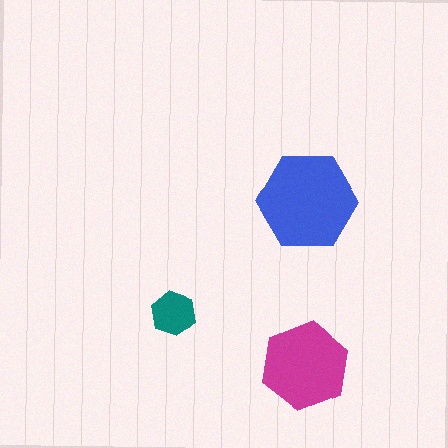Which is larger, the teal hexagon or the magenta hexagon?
The magenta one.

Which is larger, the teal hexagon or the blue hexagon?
The blue one.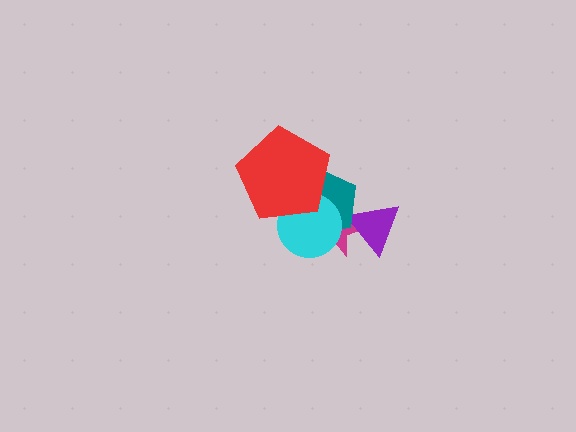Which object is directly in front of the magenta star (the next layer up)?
The purple triangle is directly in front of the magenta star.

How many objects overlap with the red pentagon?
2 objects overlap with the red pentagon.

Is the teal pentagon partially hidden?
Yes, it is partially covered by another shape.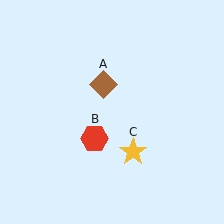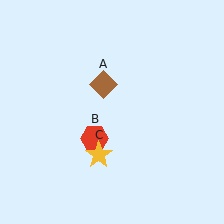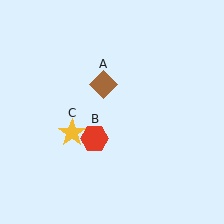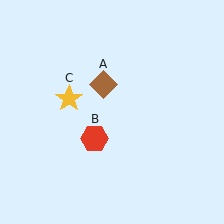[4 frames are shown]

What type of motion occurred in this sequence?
The yellow star (object C) rotated clockwise around the center of the scene.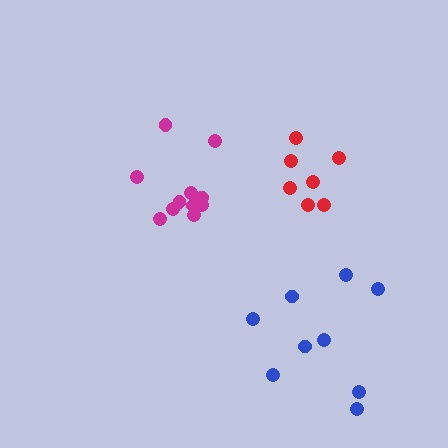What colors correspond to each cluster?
The clusters are colored: magenta, blue, red.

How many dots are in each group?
Group 1: 11 dots, Group 2: 9 dots, Group 3: 7 dots (27 total).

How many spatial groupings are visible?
There are 3 spatial groupings.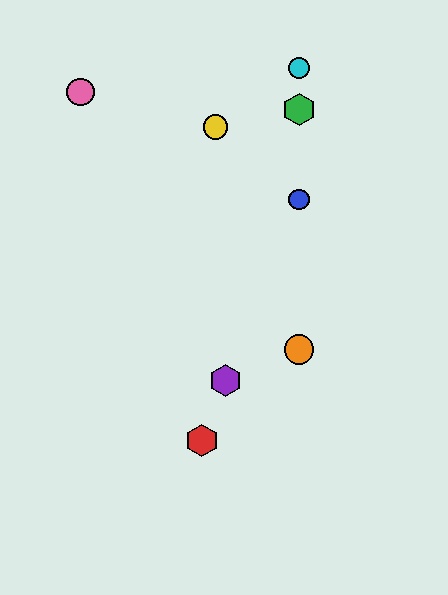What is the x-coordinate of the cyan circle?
The cyan circle is at x≈299.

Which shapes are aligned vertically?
The blue circle, the green hexagon, the orange circle, the cyan circle are aligned vertically.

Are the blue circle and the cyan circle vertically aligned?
Yes, both are at x≈299.